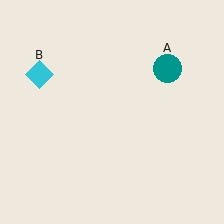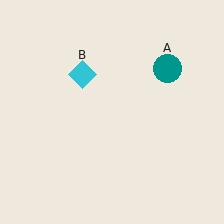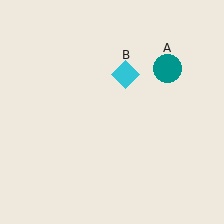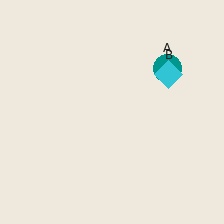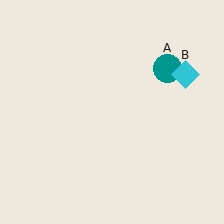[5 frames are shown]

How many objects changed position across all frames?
1 object changed position: cyan diamond (object B).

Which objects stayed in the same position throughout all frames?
Teal circle (object A) remained stationary.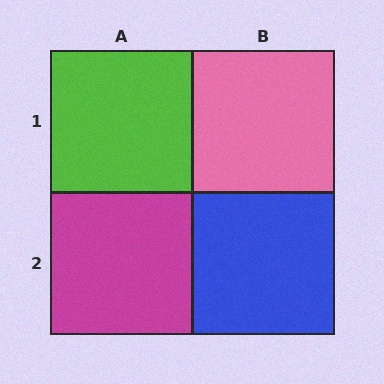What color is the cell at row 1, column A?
Lime.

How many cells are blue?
1 cell is blue.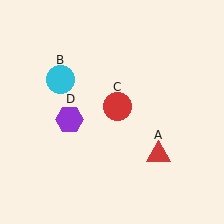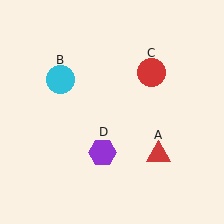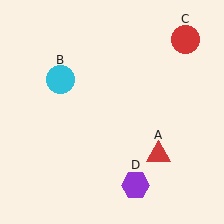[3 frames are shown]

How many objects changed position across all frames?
2 objects changed position: red circle (object C), purple hexagon (object D).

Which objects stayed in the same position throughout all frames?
Red triangle (object A) and cyan circle (object B) remained stationary.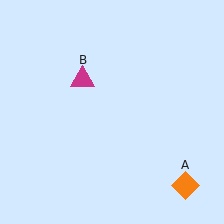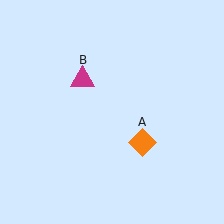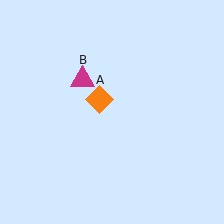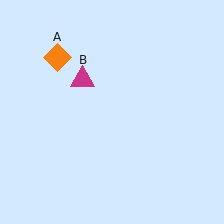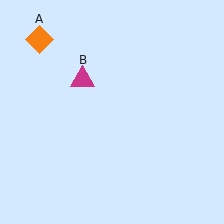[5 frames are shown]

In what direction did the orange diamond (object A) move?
The orange diamond (object A) moved up and to the left.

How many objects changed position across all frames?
1 object changed position: orange diamond (object A).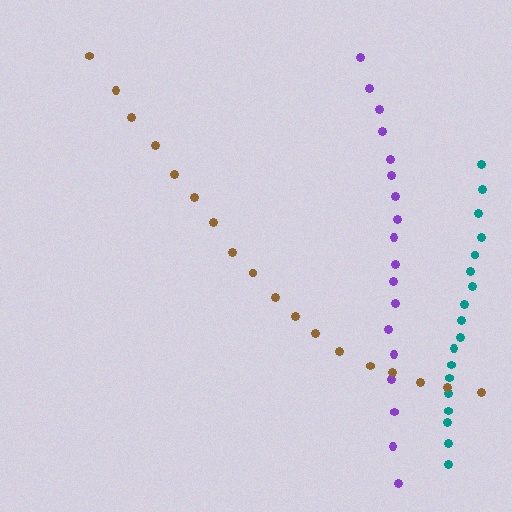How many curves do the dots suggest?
There are 3 distinct paths.